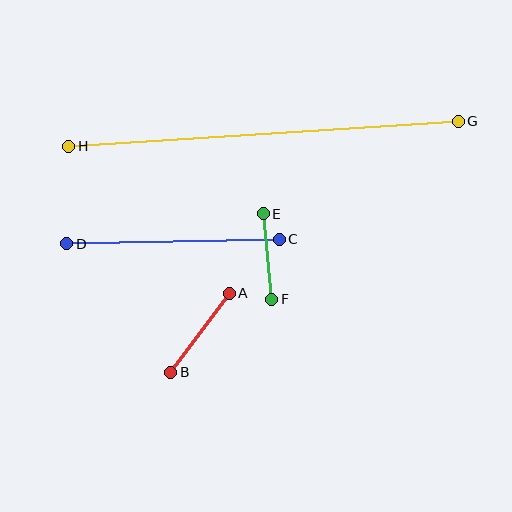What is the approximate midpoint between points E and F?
The midpoint is at approximately (268, 257) pixels.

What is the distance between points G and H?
The distance is approximately 390 pixels.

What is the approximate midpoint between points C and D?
The midpoint is at approximately (173, 242) pixels.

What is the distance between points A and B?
The distance is approximately 98 pixels.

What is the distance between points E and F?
The distance is approximately 86 pixels.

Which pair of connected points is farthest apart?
Points G and H are farthest apart.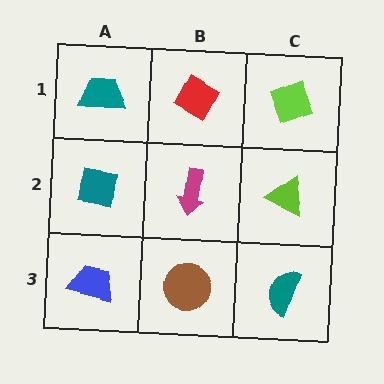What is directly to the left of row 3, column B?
A blue trapezoid.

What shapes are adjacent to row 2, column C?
A lime diamond (row 1, column C), a teal semicircle (row 3, column C), a magenta arrow (row 2, column B).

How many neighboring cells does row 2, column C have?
3.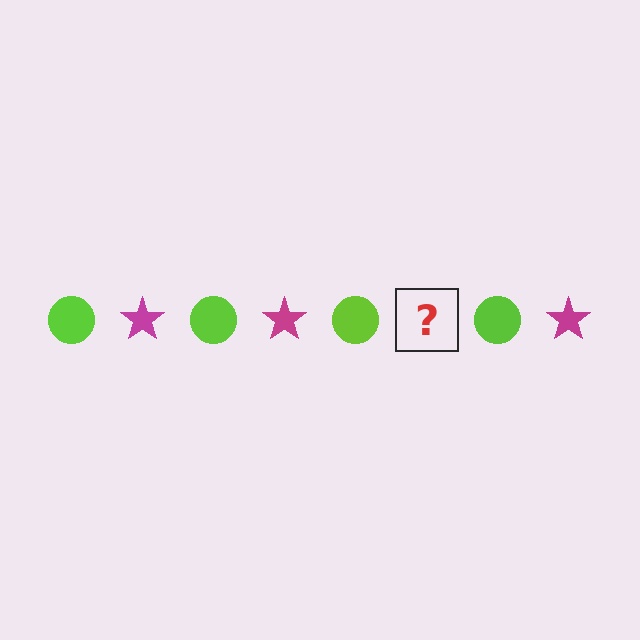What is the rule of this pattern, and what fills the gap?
The rule is that the pattern alternates between lime circle and magenta star. The gap should be filled with a magenta star.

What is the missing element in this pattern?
The missing element is a magenta star.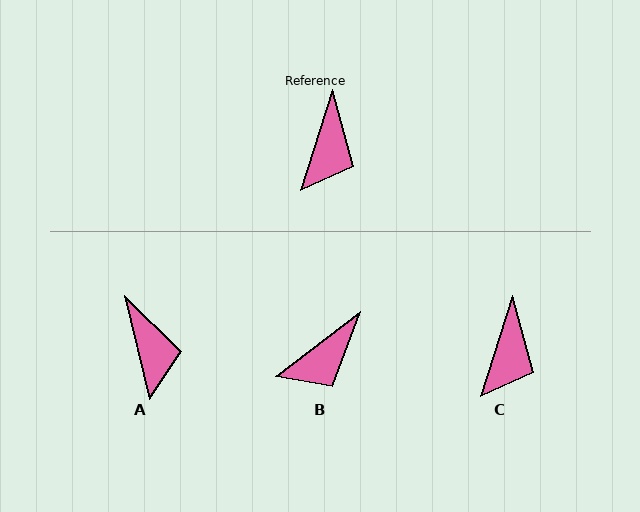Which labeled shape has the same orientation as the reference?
C.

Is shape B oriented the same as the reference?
No, it is off by about 35 degrees.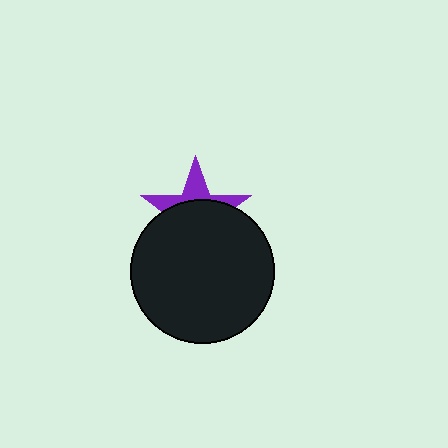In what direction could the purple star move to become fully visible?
The purple star could move up. That would shift it out from behind the black circle entirely.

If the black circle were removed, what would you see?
You would see the complete purple star.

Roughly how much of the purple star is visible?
A small part of it is visible (roughly 34%).